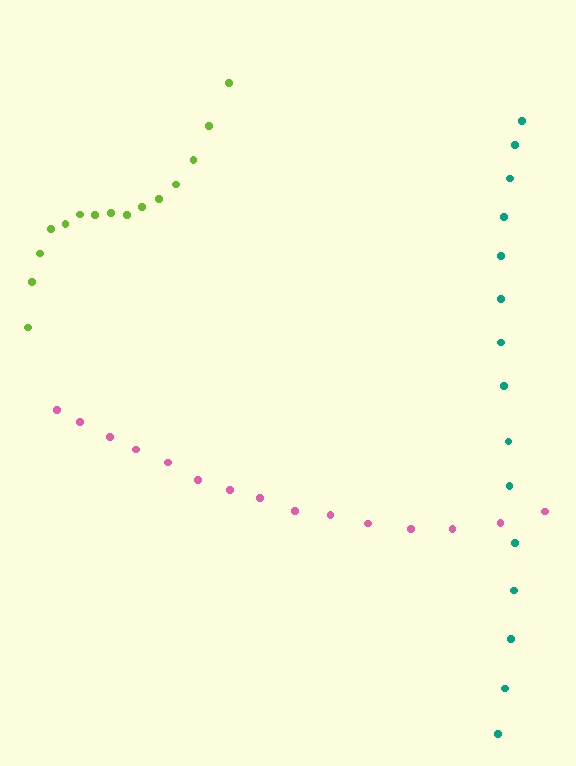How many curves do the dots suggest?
There are 3 distinct paths.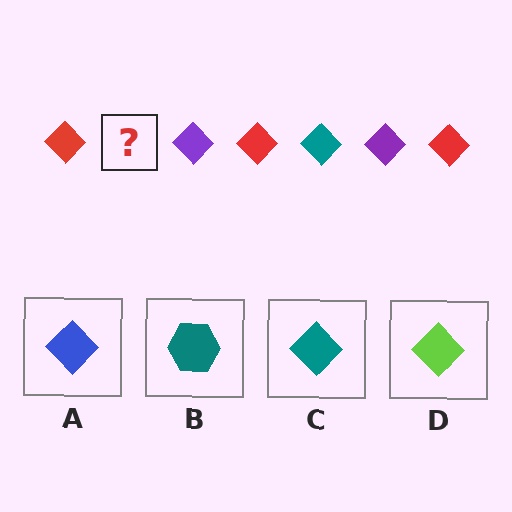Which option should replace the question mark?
Option C.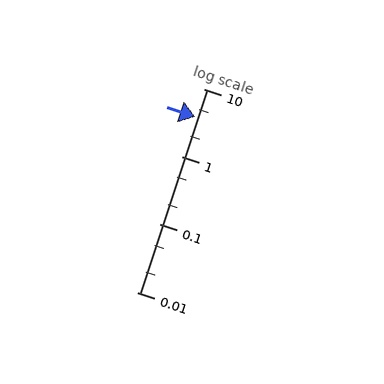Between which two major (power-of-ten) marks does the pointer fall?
The pointer is between 1 and 10.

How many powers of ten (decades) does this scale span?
The scale spans 3 decades, from 0.01 to 10.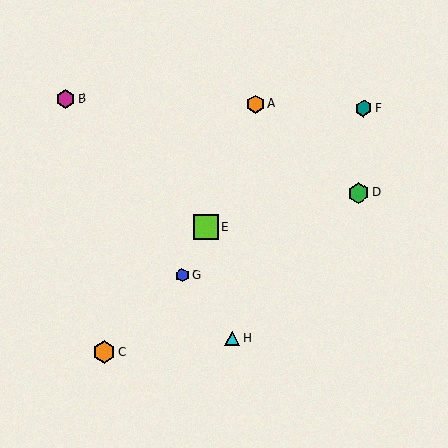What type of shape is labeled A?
Shape A is an orange hexagon.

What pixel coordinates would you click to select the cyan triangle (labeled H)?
Click at (232, 338) to select the cyan triangle H.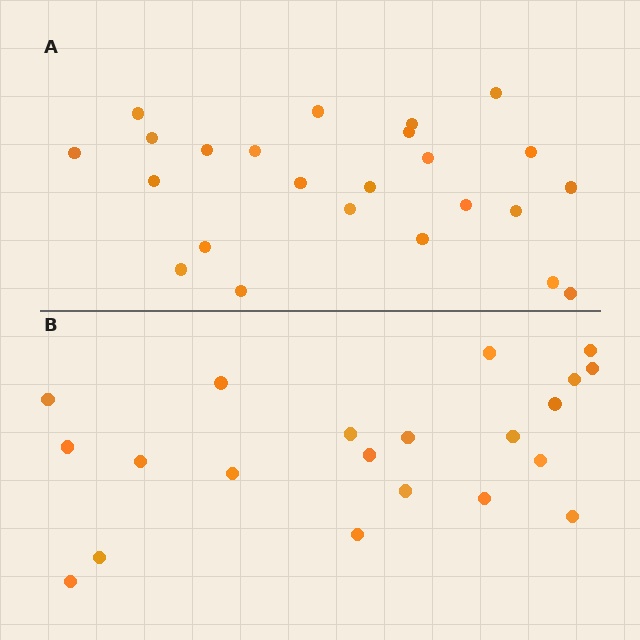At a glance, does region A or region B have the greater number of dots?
Region A (the top region) has more dots.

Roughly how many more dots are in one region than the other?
Region A has just a few more — roughly 2 or 3 more dots than region B.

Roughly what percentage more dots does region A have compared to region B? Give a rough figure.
About 15% more.